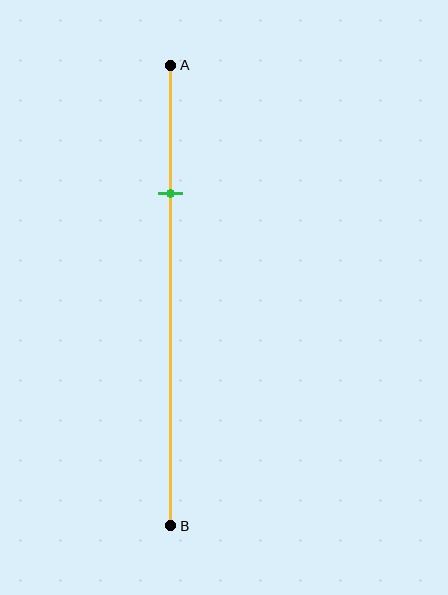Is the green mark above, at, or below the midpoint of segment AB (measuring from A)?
The green mark is above the midpoint of segment AB.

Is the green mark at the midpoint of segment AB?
No, the mark is at about 30% from A, not at the 50% midpoint.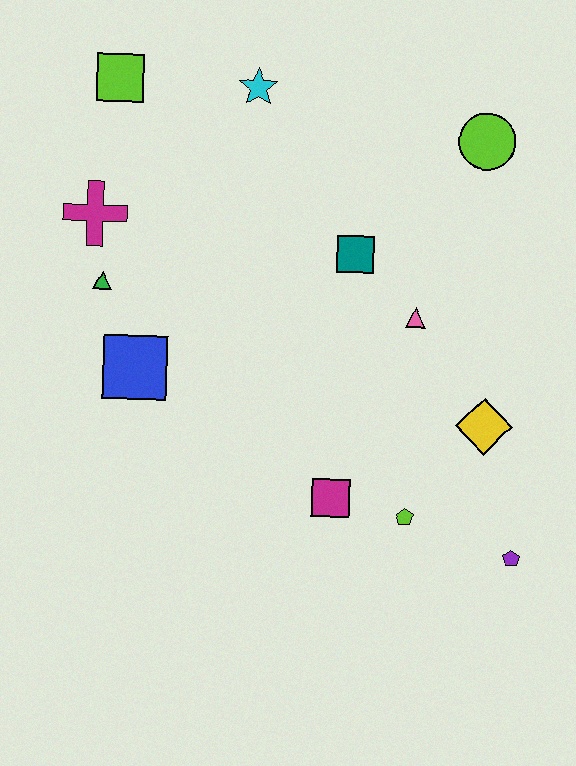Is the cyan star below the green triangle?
No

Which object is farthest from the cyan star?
The purple pentagon is farthest from the cyan star.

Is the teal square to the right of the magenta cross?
Yes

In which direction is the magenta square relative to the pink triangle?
The magenta square is below the pink triangle.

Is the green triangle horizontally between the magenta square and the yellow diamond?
No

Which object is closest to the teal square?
The pink triangle is closest to the teal square.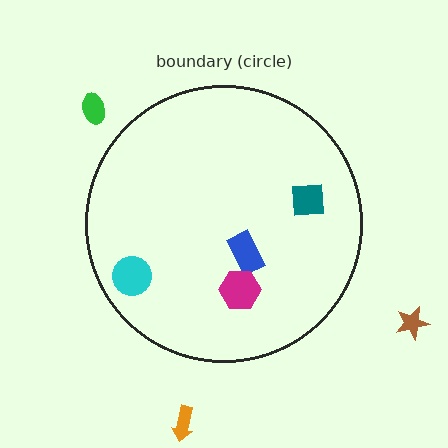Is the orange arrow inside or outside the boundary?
Outside.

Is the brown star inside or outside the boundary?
Outside.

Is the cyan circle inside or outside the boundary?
Inside.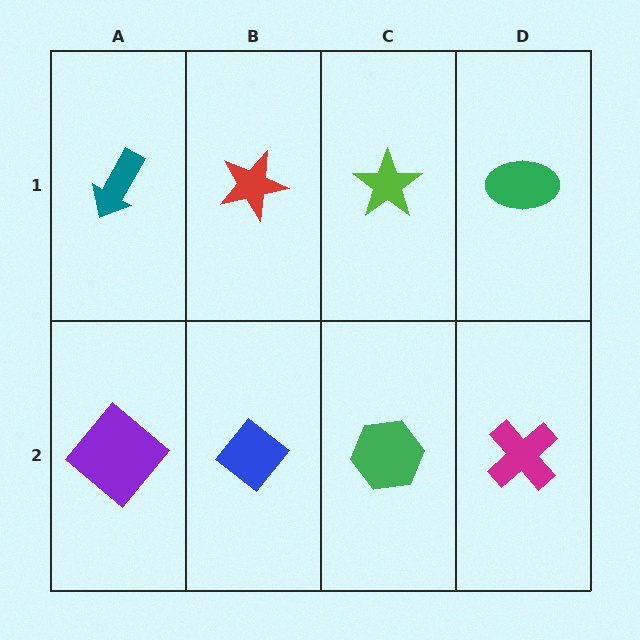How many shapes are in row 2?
4 shapes.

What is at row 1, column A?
A teal arrow.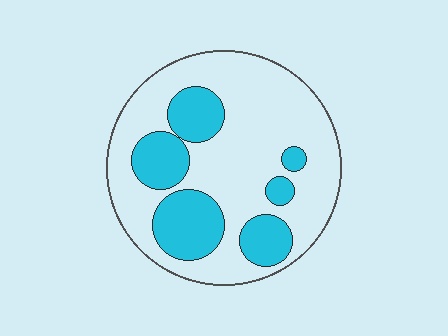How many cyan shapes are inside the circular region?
6.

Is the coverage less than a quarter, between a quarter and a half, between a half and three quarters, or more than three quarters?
Between a quarter and a half.